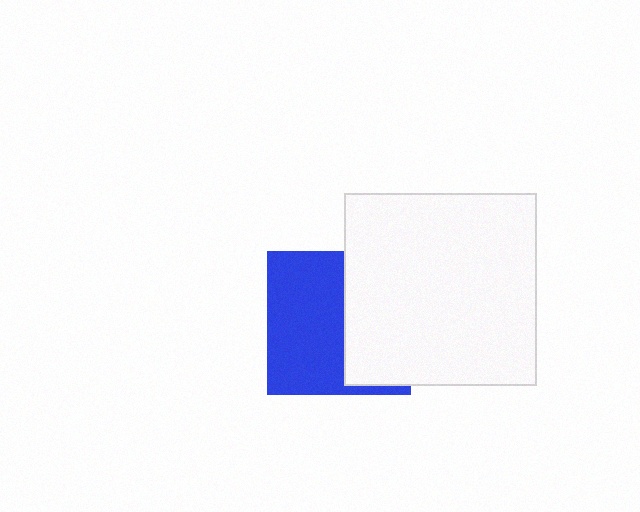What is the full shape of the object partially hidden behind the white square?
The partially hidden object is a blue square.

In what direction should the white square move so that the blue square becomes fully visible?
The white square should move right. That is the shortest direction to clear the overlap and leave the blue square fully visible.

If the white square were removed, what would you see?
You would see the complete blue square.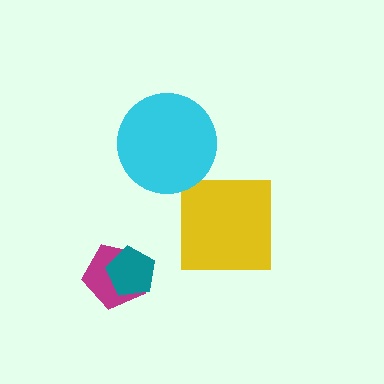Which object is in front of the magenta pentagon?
The teal pentagon is in front of the magenta pentagon.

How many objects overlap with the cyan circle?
0 objects overlap with the cyan circle.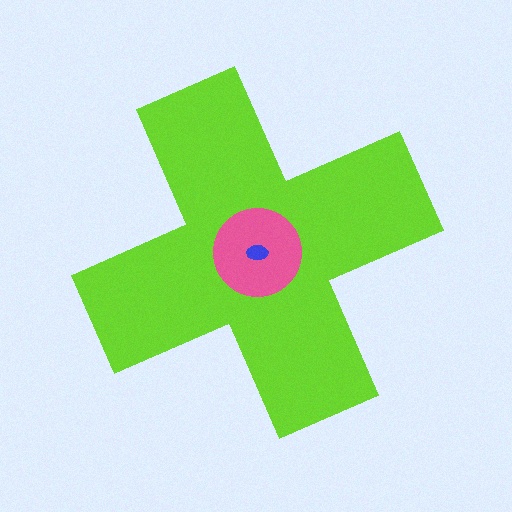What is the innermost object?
The blue ellipse.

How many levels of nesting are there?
3.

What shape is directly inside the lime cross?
The pink circle.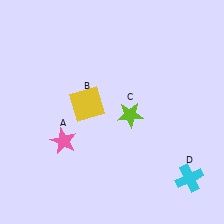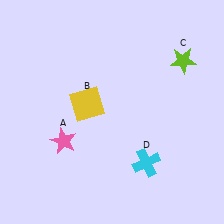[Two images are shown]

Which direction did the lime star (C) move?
The lime star (C) moved up.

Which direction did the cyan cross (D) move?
The cyan cross (D) moved left.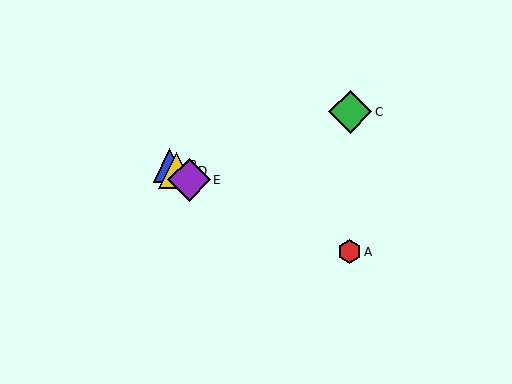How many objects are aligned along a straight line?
3 objects (B, D, E) are aligned along a straight line.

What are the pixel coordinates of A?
Object A is at (349, 252).